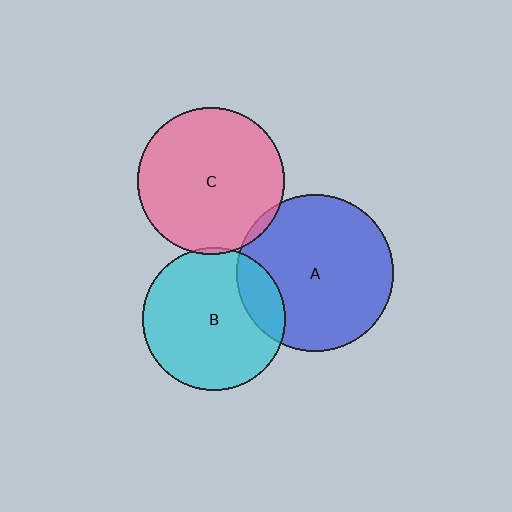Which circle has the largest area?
Circle A (blue).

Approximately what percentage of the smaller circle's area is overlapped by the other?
Approximately 5%.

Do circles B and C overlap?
Yes.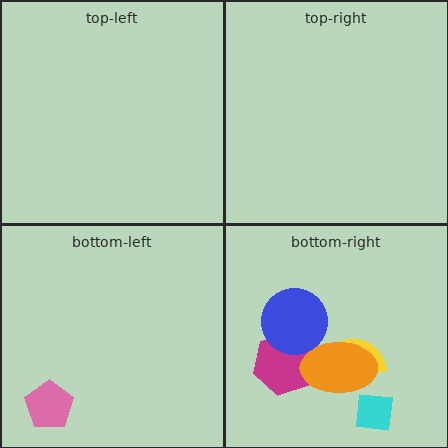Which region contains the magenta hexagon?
The bottom-right region.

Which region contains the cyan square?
The bottom-right region.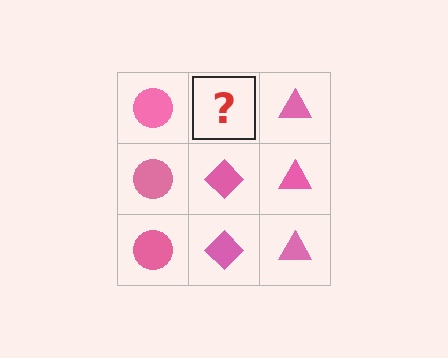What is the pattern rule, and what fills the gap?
The rule is that each column has a consistent shape. The gap should be filled with a pink diamond.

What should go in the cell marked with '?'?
The missing cell should contain a pink diamond.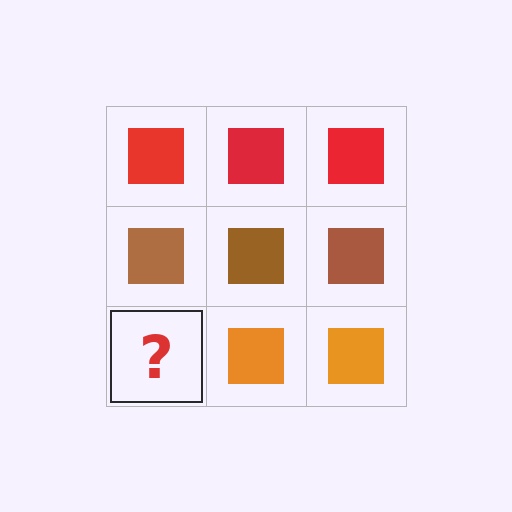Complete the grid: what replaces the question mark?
The question mark should be replaced with an orange square.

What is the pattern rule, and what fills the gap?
The rule is that each row has a consistent color. The gap should be filled with an orange square.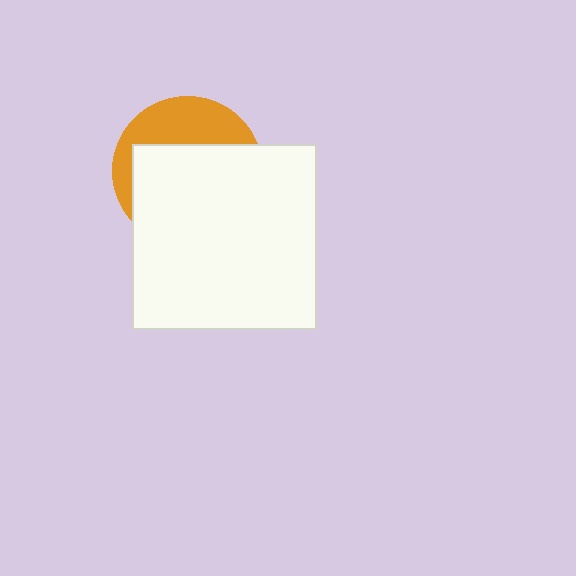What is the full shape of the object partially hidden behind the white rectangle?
The partially hidden object is an orange circle.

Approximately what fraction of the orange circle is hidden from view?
Roughly 66% of the orange circle is hidden behind the white rectangle.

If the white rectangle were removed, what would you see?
You would see the complete orange circle.